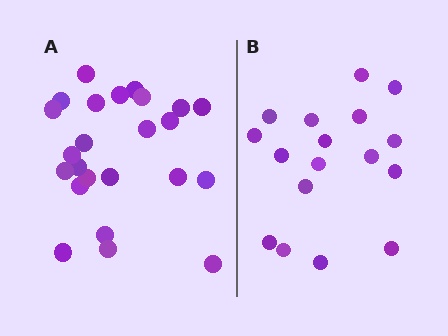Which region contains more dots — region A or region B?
Region A (the left region) has more dots.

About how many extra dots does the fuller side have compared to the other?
Region A has roughly 8 or so more dots than region B.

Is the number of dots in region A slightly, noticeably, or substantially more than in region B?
Region A has noticeably more, but not dramatically so. The ratio is roughly 1.4 to 1.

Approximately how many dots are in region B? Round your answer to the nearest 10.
About 20 dots. (The exact count is 17, which rounds to 20.)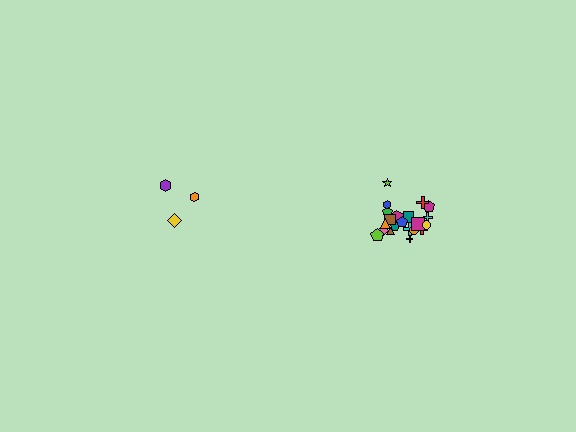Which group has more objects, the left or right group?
The right group.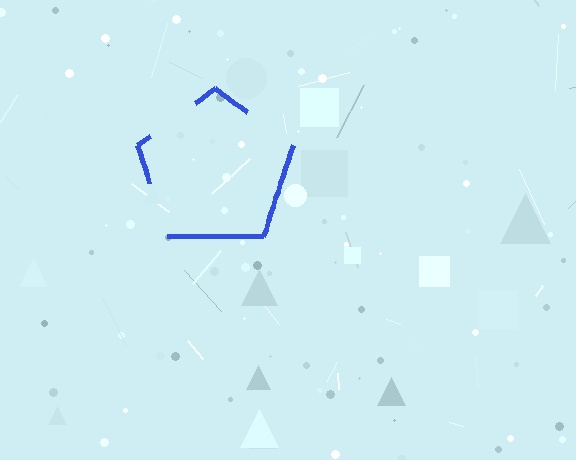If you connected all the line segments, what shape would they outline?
They would outline a pentagon.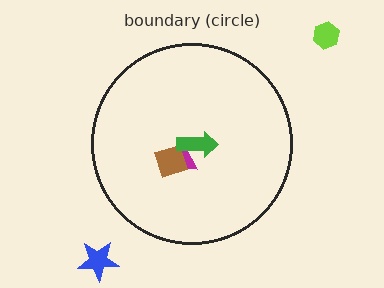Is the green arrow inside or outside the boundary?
Inside.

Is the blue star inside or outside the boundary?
Outside.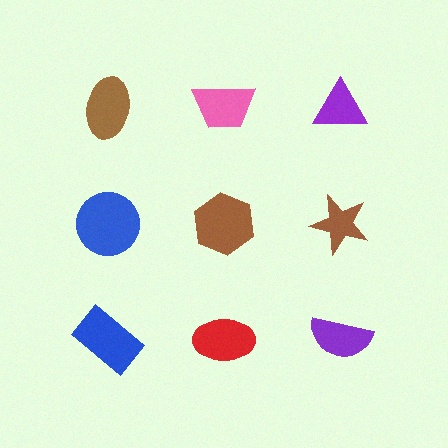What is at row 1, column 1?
A brown ellipse.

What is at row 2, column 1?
A blue circle.